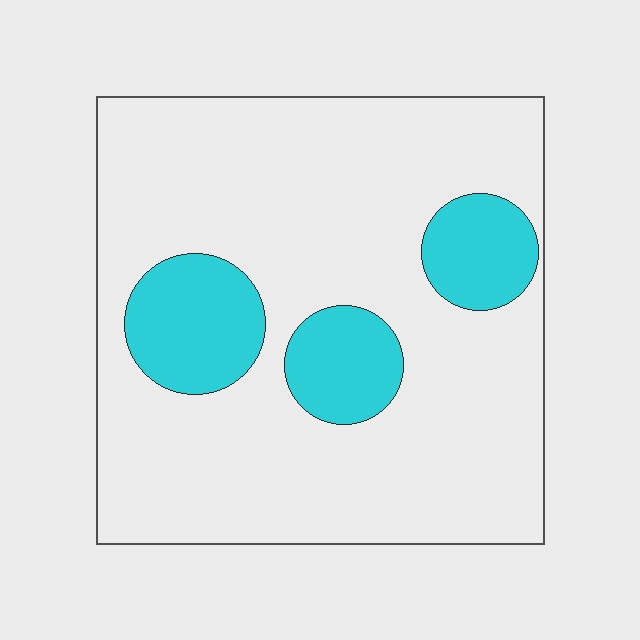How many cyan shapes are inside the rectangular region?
3.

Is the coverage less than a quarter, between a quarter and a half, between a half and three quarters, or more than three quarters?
Less than a quarter.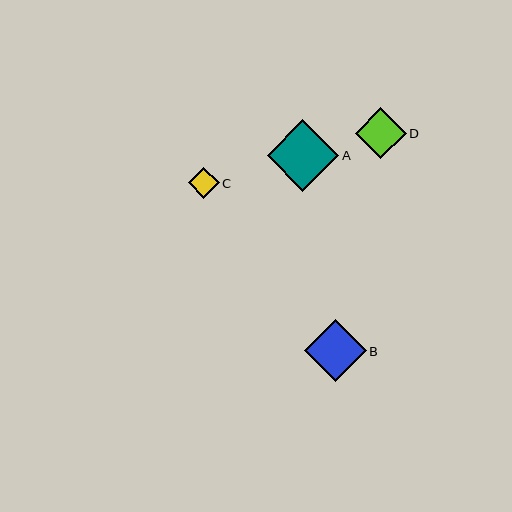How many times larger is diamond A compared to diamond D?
Diamond A is approximately 1.4 times the size of diamond D.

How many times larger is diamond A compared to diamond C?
Diamond A is approximately 2.3 times the size of diamond C.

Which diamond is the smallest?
Diamond C is the smallest with a size of approximately 31 pixels.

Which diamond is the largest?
Diamond A is the largest with a size of approximately 72 pixels.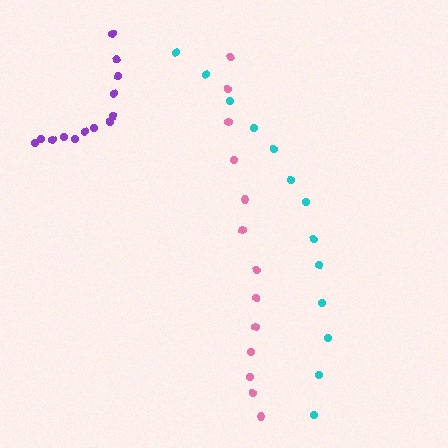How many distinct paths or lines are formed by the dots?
There are 3 distinct paths.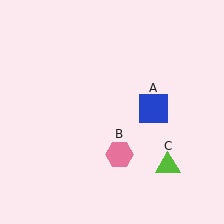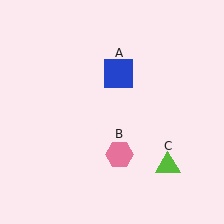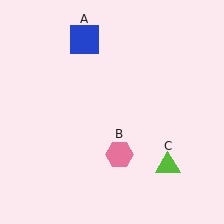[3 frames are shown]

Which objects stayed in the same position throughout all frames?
Pink hexagon (object B) and lime triangle (object C) remained stationary.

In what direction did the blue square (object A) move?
The blue square (object A) moved up and to the left.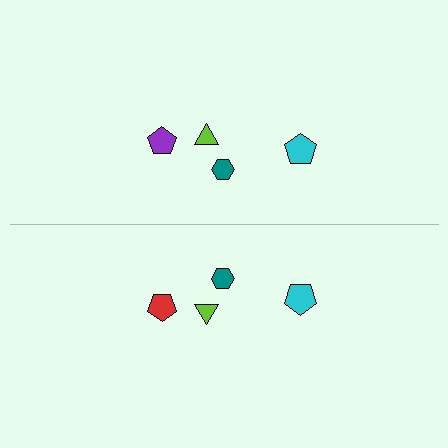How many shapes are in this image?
There are 8 shapes in this image.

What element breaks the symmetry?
The red pentagon on the bottom side breaks the symmetry — its mirror counterpart is purple.